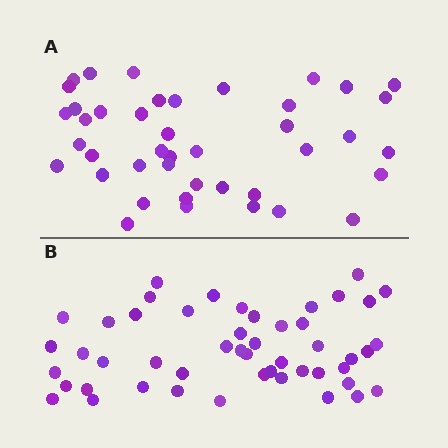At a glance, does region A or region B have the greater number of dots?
Region B (the bottom region) has more dots.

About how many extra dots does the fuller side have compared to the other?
Region B has roughly 8 or so more dots than region A.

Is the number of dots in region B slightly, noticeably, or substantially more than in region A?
Region B has only slightly more — the two regions are fairly close. The ratio is roughly 1.2 to 1.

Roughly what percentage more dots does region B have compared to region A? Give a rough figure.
About 15% more.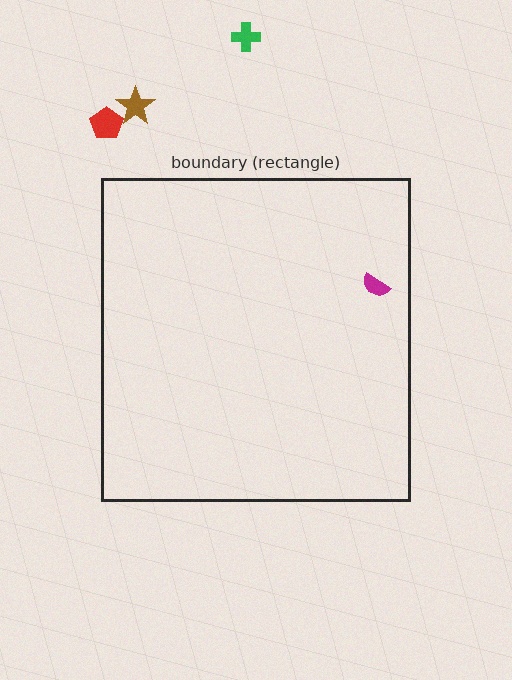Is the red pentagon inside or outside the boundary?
Outside.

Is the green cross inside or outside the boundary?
Outside.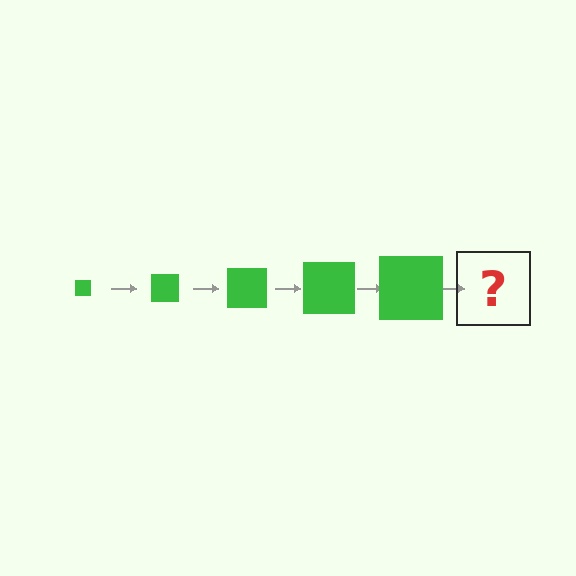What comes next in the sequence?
The next element should be a green square, larger than the previous one.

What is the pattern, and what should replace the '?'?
The pattern is that the square gets progressively larger each step. The '?' should be a green square, larger than the previous one.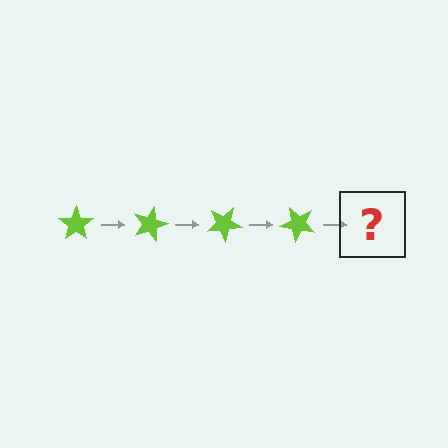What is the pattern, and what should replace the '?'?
The pattern is that the star rotates 15 degrees each step. The '?' should be a lime star rotated 60 degrees.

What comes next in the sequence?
The next element should be a lime star rotated 60 degrees.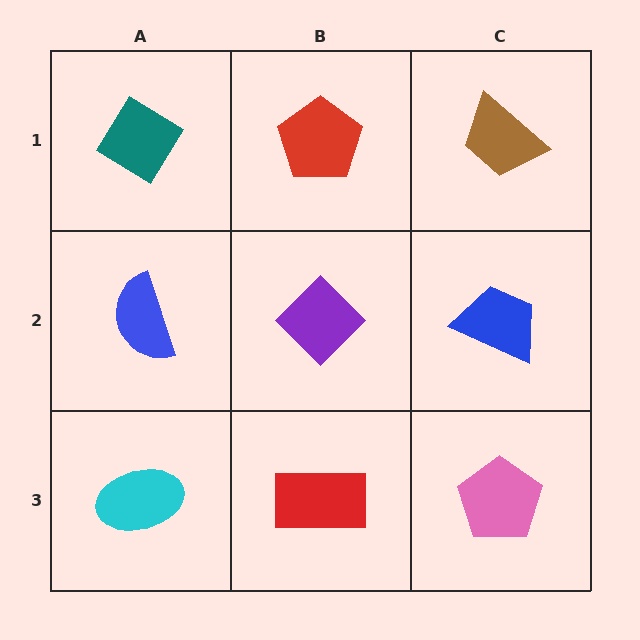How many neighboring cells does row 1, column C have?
2.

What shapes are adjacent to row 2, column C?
A brown trapezoid (row 1, column C), a pink pentagon (row 3, column C), a purple diamond (row 2, column B).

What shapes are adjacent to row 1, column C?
A blue trapezoid (row 2, column C), a red pentagon (row 1, column B).